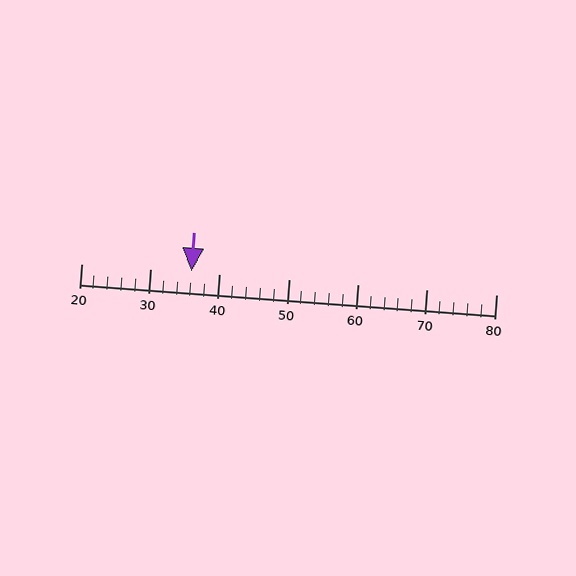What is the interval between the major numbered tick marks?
The major tick marks are spaced 10 units apart.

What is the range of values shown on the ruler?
The ruler shows values from 20 to 80.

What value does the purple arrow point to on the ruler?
The purple arrow points to approximately 36.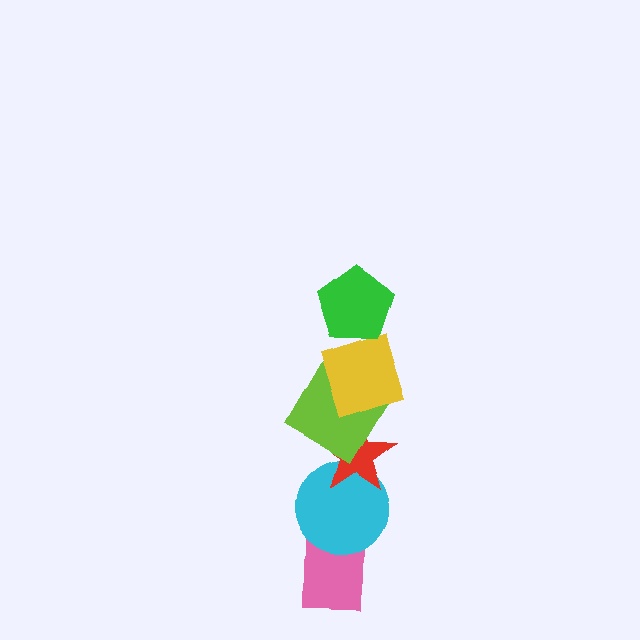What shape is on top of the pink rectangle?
The cyan circle is on top of the pink rectangle.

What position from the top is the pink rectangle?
The pink rectangle is 6th from the top.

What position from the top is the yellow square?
The yellow square is 2nd from the top.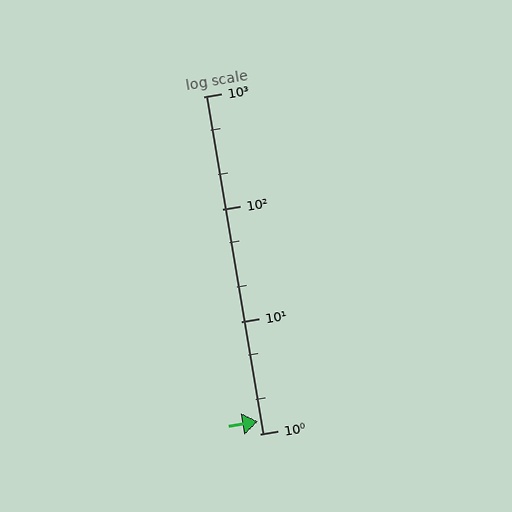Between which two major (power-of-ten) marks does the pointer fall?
The pointer is between 1 and 10.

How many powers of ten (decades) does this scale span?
The scale spans 3 decades, from 1 to 1000.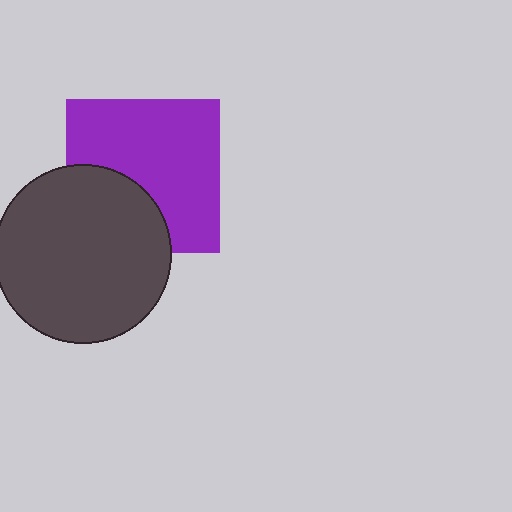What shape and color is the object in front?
The object in front is a dark gray circle.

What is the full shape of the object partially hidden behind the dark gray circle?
The partially hidden object is a purple square.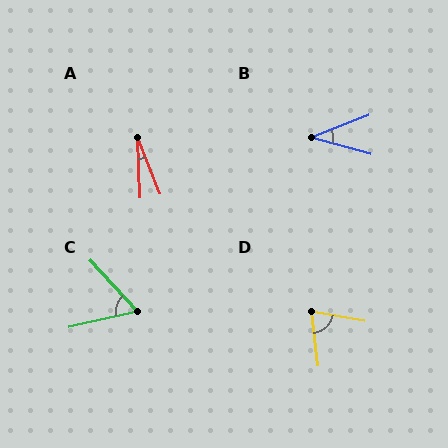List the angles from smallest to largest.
A (20°), B (37°), C (60°), D (74°).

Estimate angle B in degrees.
Approximately 37 degrees.